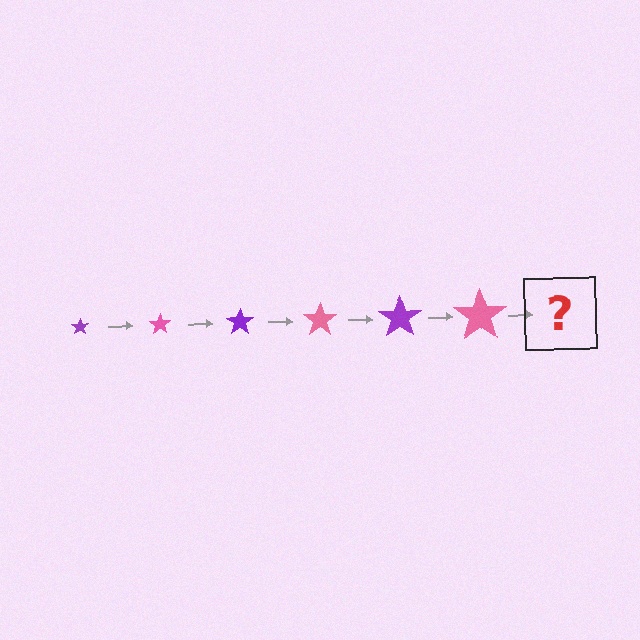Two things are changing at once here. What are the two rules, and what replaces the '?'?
The two rules are that the star grows larger each step and the color cycles through purple and pink. The '?' should be a purple star, larger than the previous one.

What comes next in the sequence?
The next element should be a purple star, larger than the previous one.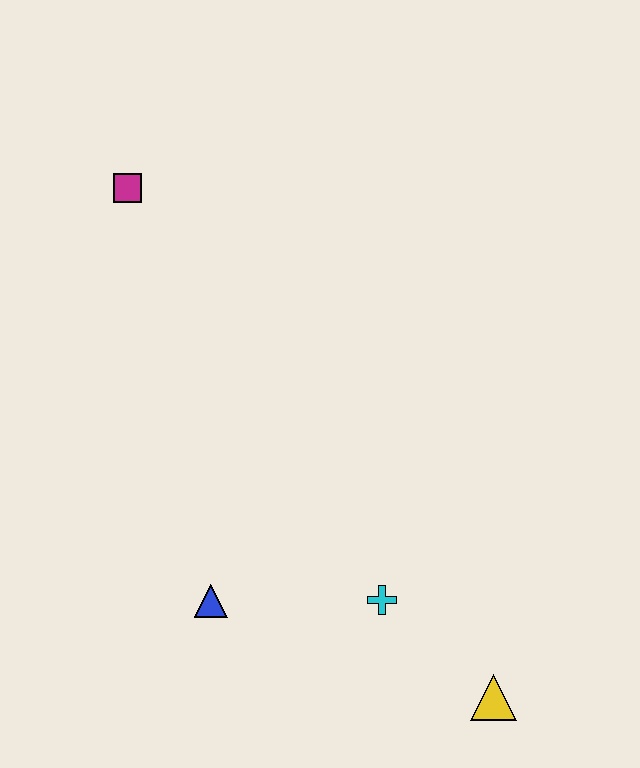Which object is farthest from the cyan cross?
The magenta square is farthest from the cyan cross.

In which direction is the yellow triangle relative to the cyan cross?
The yellow triangle is to the right of the cyan cross.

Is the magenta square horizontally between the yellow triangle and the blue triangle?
No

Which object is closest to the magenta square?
The blue triangle is closest to the magenta square.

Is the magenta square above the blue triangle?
Yes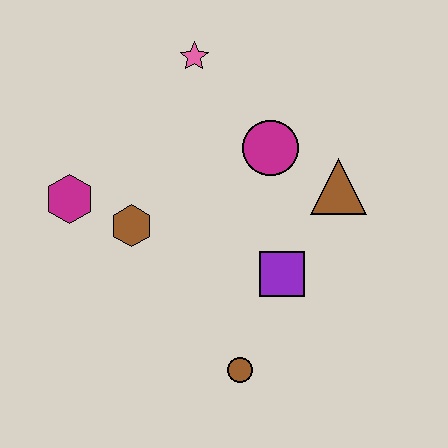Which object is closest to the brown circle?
The purple square is closest to the brown circle.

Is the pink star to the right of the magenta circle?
No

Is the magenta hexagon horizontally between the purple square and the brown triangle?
No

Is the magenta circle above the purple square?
Yes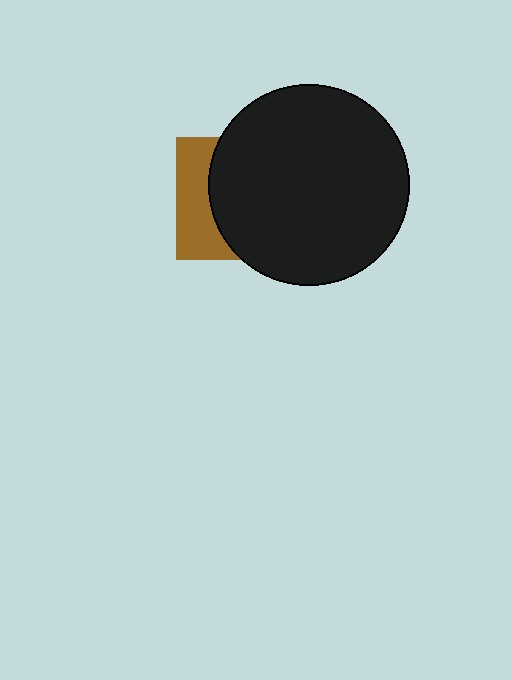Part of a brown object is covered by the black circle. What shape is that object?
It is a square.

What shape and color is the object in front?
The object in front is a black circle.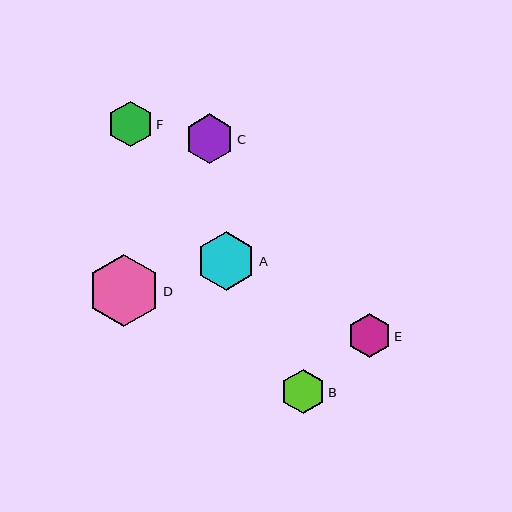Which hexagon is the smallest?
Hexagon E is the smallest with a size of approximately 44 pixels.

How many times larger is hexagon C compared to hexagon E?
Hexagon C is approximately 1.1 times the size of hexagon E.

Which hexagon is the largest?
Hexagon D is the largest with a size of approximately 72 pixels.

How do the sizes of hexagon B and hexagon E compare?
Hexagon B and hexagon E are approximately the same size.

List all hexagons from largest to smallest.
From largest to smallest: D, A, C, F, B, E.